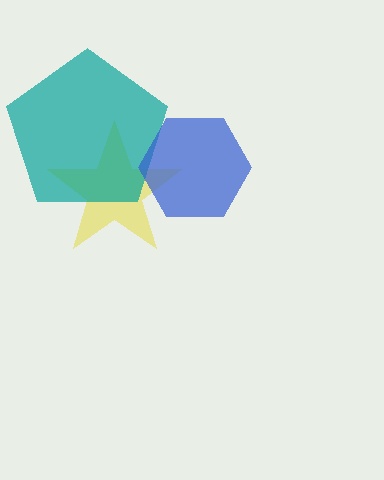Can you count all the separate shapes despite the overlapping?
Yes, there are 3 separate shapes.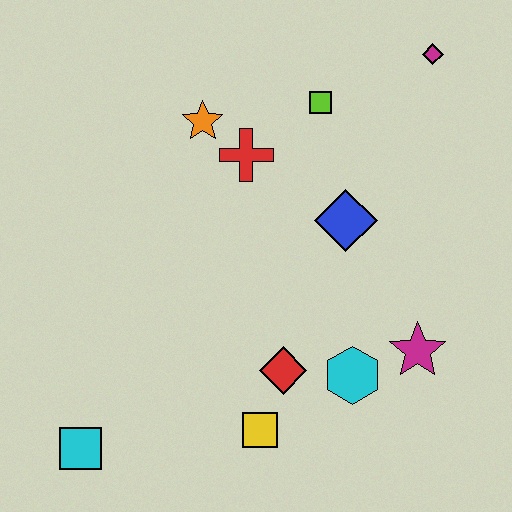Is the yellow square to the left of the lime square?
Yes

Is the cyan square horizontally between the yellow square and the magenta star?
No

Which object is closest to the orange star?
The red cross is closest to the orange star.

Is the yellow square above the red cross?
No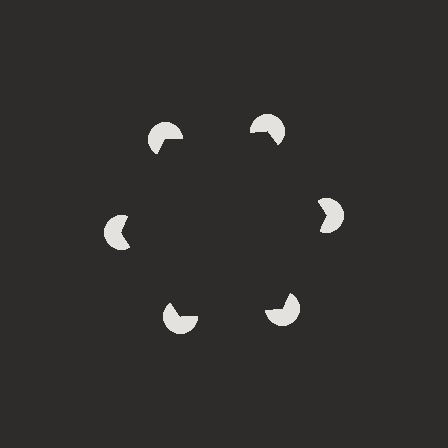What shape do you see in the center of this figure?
An illusory hexagon — its edges are inferred from the aligned wedge cuts in the pac-man discs, not physically drawn.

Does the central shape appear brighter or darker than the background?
It typically appears slightly darker than the background, even though no actual brightness change is drawn.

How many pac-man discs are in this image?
There are 6 — one at each vertex of the illusory hexagon.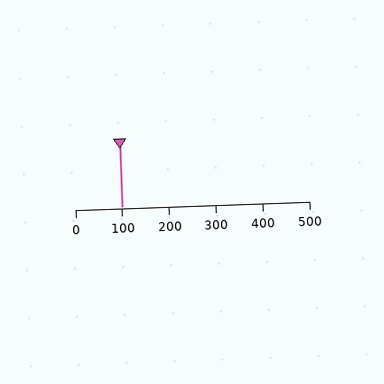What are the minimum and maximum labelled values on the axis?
The axis runs from 0 to 500.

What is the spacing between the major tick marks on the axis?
The major ticks are spaced 100 apart.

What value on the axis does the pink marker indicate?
The marker indicates approximately 100.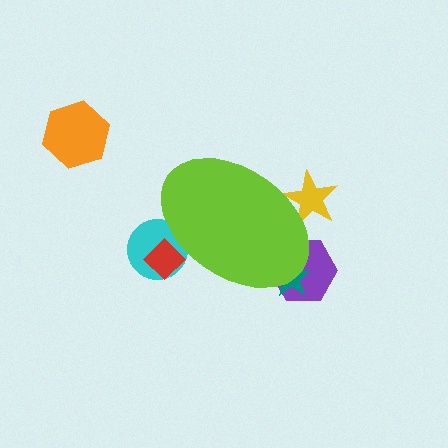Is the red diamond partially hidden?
Yes, the red diamond is partially hidden behind the lime ellipse.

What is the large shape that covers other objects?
A lime ellipse.